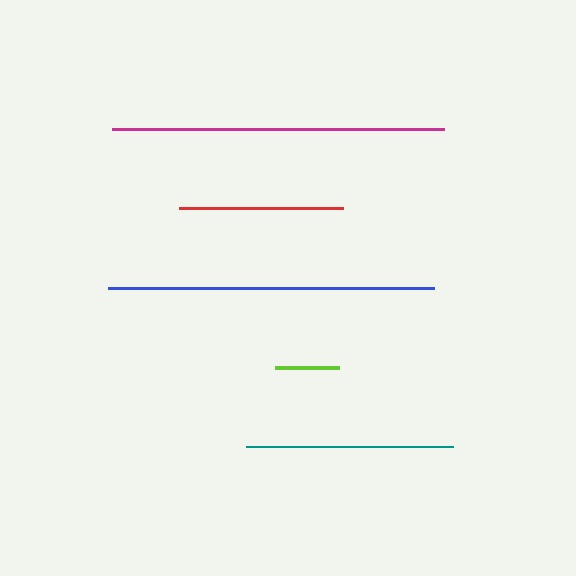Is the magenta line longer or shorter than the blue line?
The magenta line is longer than the blue line.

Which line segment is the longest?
The magenta line is the longest at approximately 332 pixels.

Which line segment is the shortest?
The lime line is the shortest at approximately 64 pixels.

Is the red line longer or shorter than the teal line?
The teal line is longer than the red line.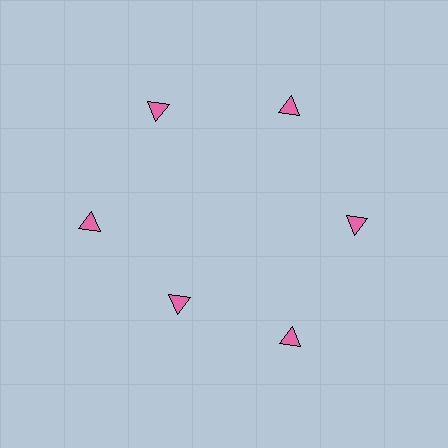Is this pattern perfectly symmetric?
No. The 6 pink triangles are arranged in a ring, but one element near the 7 o'clock position is pulled inward toward the center, breaking the 6-fold rotational symmetry.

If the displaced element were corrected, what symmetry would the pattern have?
It would have 6-fold rotational symmetry — the pattern would map onto itself every 60 degrees.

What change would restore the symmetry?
The symmetry would be restored by moving it outward, back onto the ring so that all 6 triangles sit at equal angles and equal distance from the center.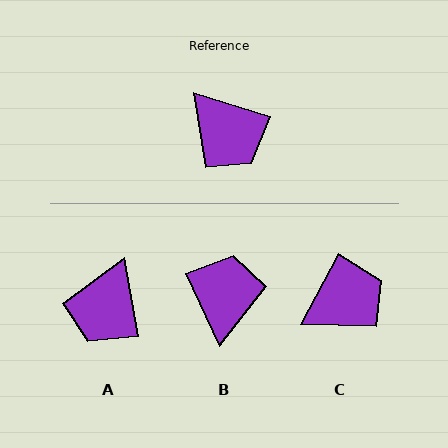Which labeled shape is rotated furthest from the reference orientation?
B, about 133 degrees away.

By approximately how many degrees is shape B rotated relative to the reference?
Approximately 133 degrees counter-clockwise.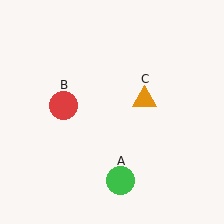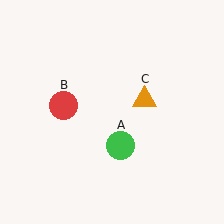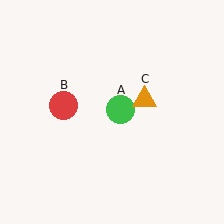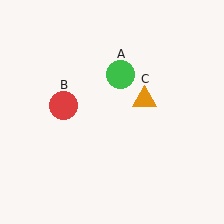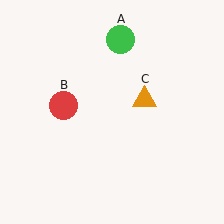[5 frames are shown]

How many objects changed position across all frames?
1 object changed position: green circle (object A).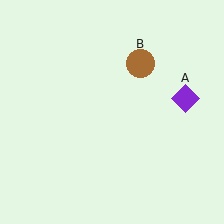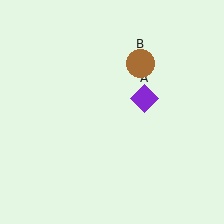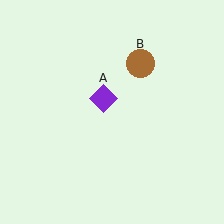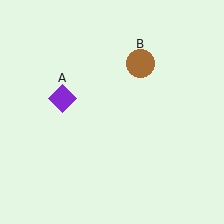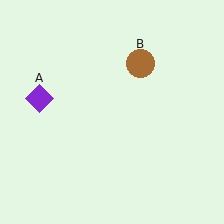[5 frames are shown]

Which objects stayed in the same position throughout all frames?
Brown circle (object B) remained stationary.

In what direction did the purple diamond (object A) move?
The purple diamond (object A) moved left.